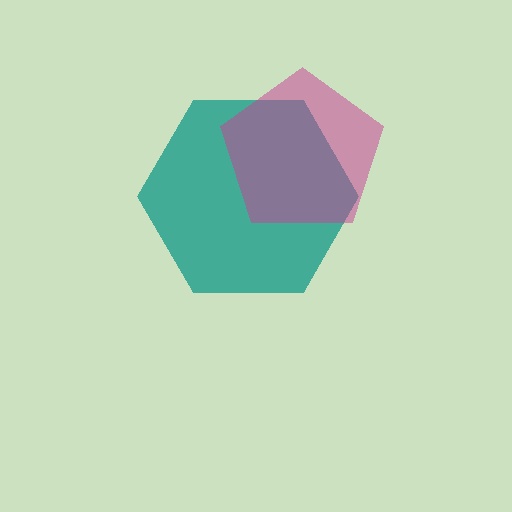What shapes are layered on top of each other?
The layered shapes are: a teal hexagon, a magenta pentagon.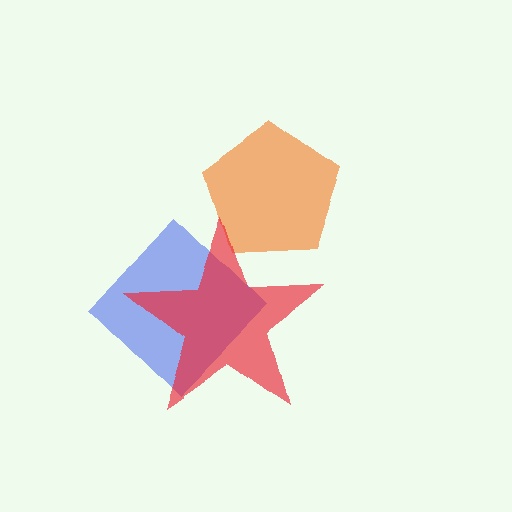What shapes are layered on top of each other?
The layered shapes are: an orange pentagon, a blue diamond, a red star.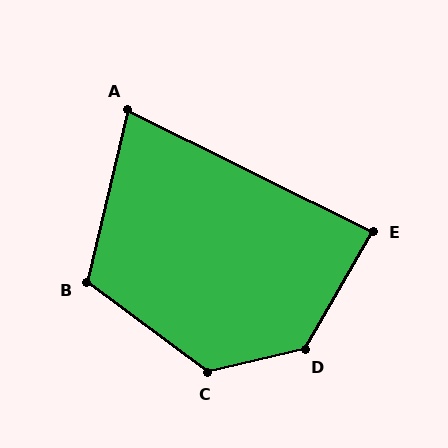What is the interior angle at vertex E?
Approximately 86 degrees (approximately right).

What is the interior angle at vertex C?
Approximately 130 degrees (obtuse).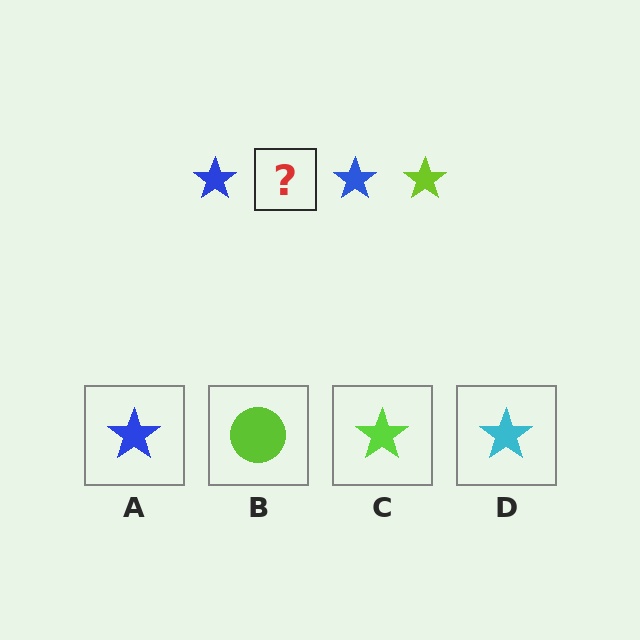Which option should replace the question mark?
Option C.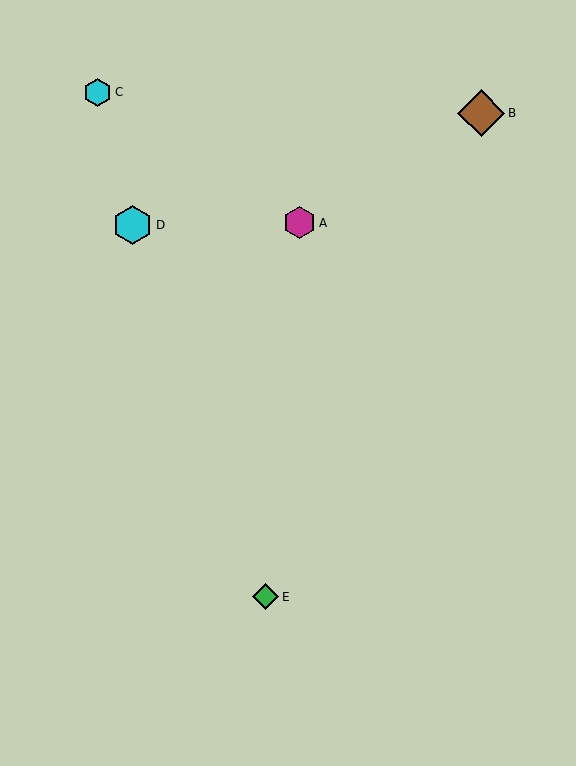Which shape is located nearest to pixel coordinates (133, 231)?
The cyan hexagon (labeled D) at (133, 225) is nearest to that location.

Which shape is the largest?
The brown diamond (labeled B) is the largest.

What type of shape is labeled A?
Shape A is a magenta hexagon.